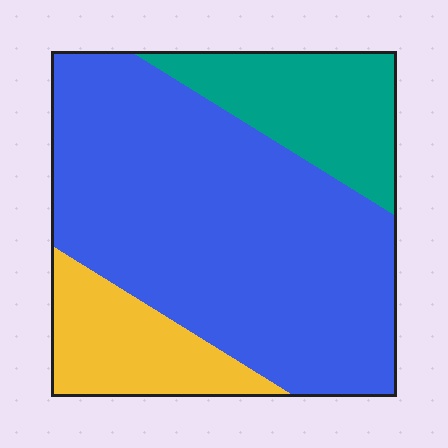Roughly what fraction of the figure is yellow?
Yellow covers 16% of the figure.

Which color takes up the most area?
Blue, at roughly 65%.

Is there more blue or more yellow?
Blue.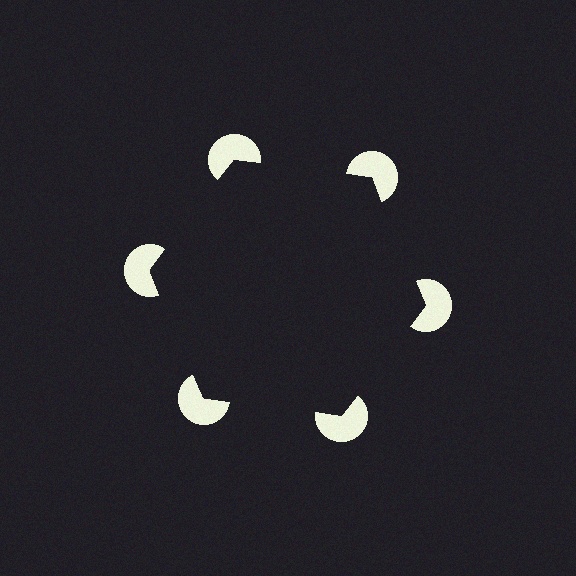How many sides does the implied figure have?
6 sides.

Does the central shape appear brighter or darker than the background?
It typically appears slightly darker than the background, even though no actual brightness change is drawn.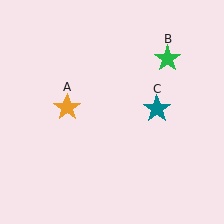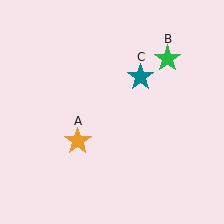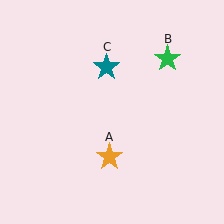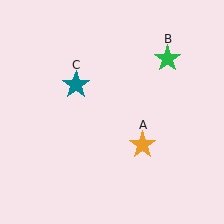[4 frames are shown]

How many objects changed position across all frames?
2 objects changed position: orange star (object A), teal star (object C).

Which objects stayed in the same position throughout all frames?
Green star (object B) remained stationary.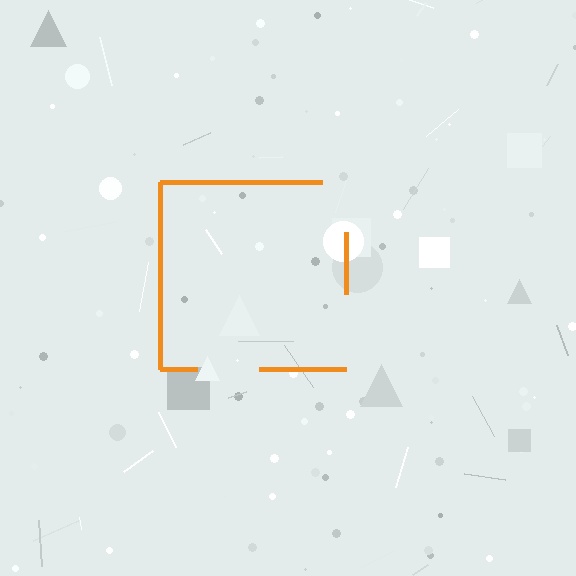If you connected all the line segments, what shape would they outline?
They would outline a square.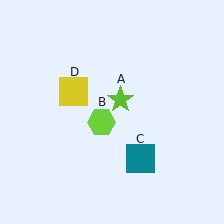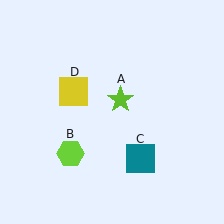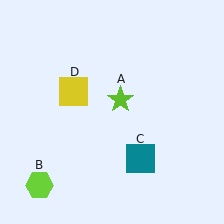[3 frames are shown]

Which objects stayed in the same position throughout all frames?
Lime star (object A) and teal square (object C) and yellow square (object D) remained stationary.